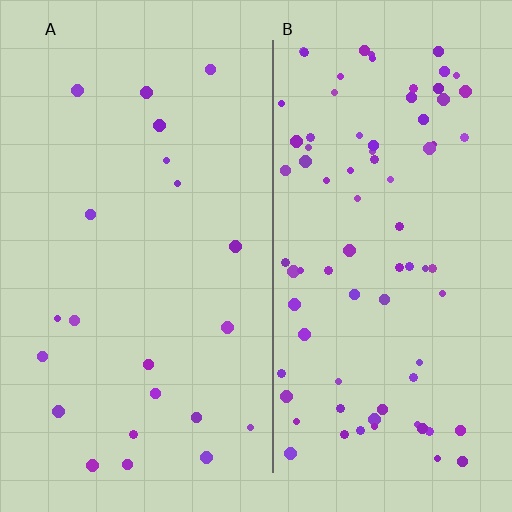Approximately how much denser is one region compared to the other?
Approximately 3.7× — region B over region A.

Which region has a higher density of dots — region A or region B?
B (the right).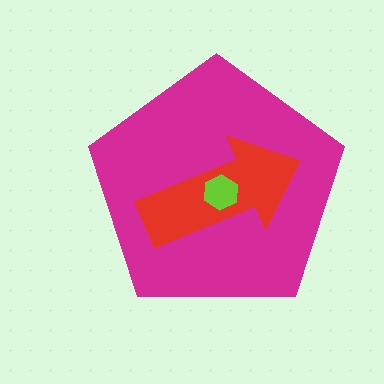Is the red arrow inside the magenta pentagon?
Yes.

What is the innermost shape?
The lime hexagon.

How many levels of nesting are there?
3.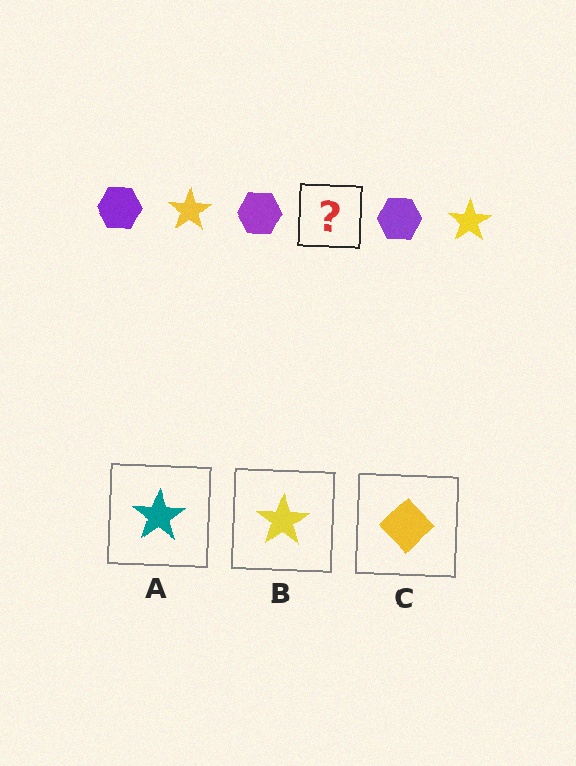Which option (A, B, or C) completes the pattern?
B.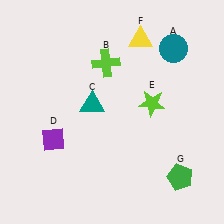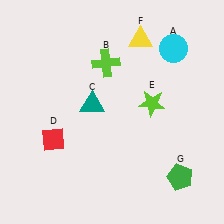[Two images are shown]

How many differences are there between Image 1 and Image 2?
There are 2 differences between the two images.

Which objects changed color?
A changed from teal to cyan. D changed from purple to red.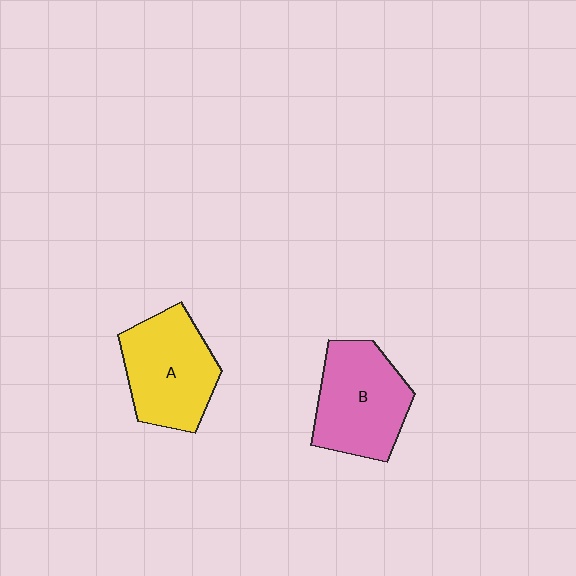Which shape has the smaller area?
Shape A (yellow).